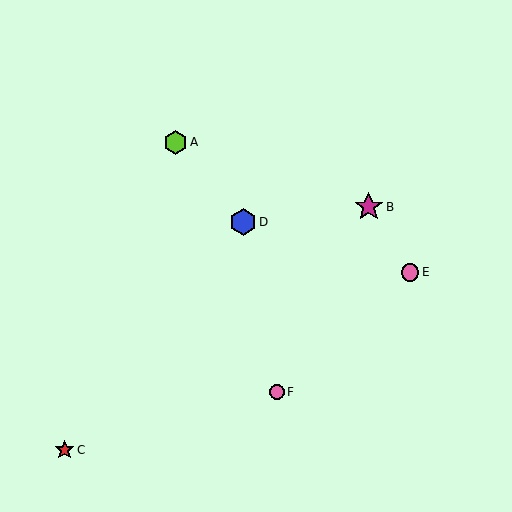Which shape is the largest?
The magenta star (labeled B) is the largest.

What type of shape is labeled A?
Shape A is a lime hexagon.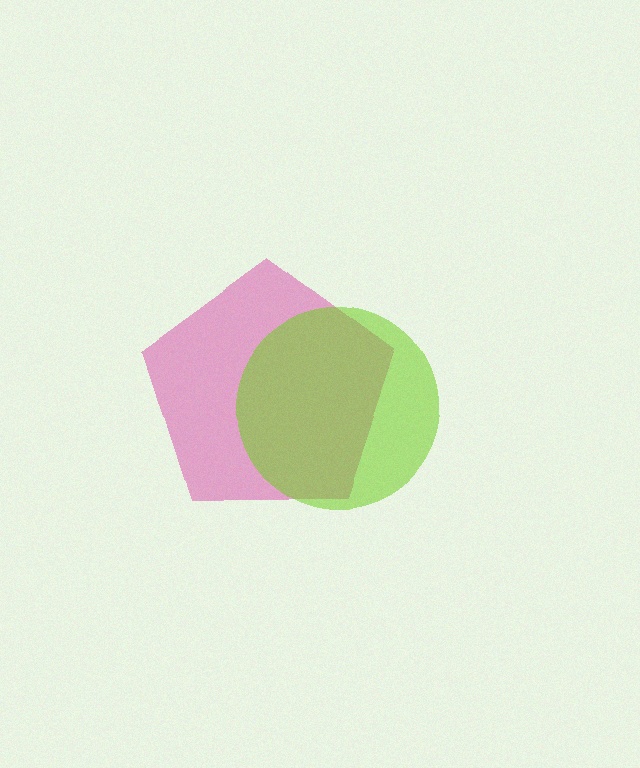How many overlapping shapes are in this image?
There are 2 overlapping shapes in the image.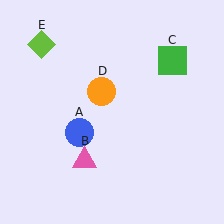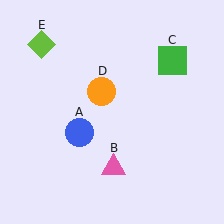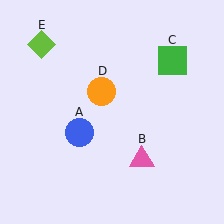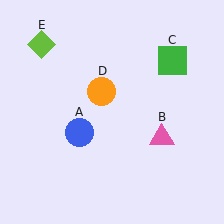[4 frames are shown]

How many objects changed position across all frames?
1 object changed position: pink triangle (object B).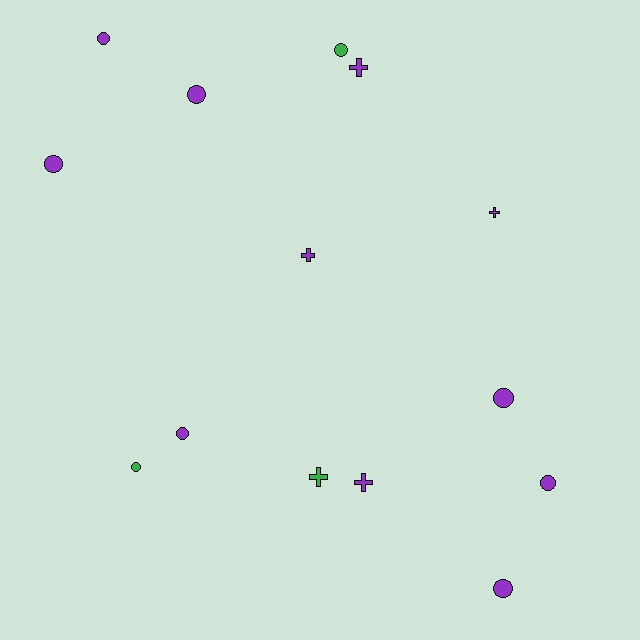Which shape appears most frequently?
Circle, with 9 objects.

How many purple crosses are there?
There are 4 purple crosses.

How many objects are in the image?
There are 14 objects.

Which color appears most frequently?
Purple, with 11 objects.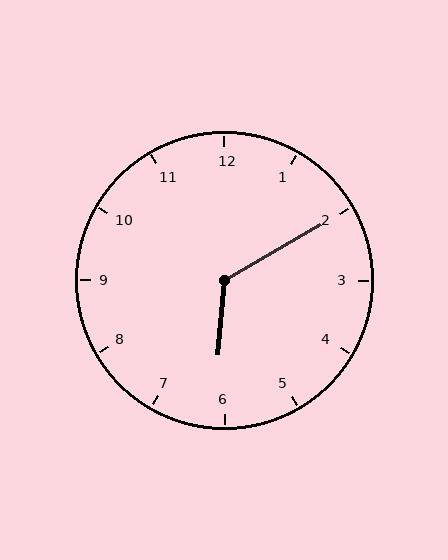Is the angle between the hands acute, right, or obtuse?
It is obtuse.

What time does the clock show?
6:10.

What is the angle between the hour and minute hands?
Approximately 125 degrees.